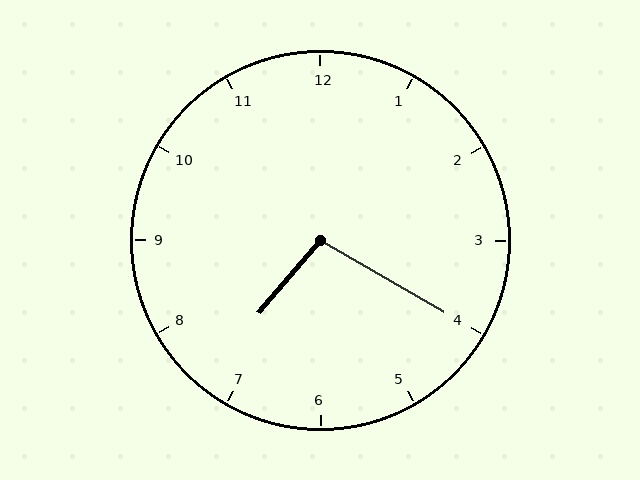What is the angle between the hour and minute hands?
Approximately 100 degrees.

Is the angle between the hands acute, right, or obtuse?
It is obtuse.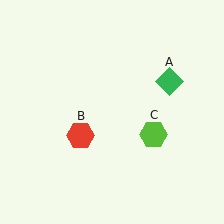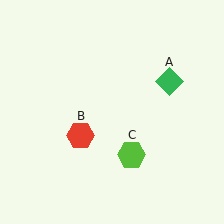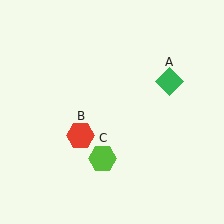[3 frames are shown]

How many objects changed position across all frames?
1 object changed position: lime hexagon (object C).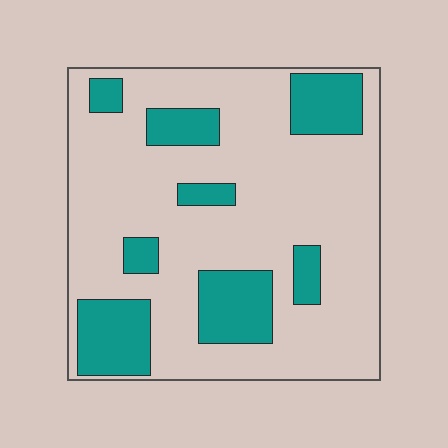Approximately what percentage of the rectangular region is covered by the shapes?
Approximately 25%.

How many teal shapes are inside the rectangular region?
8.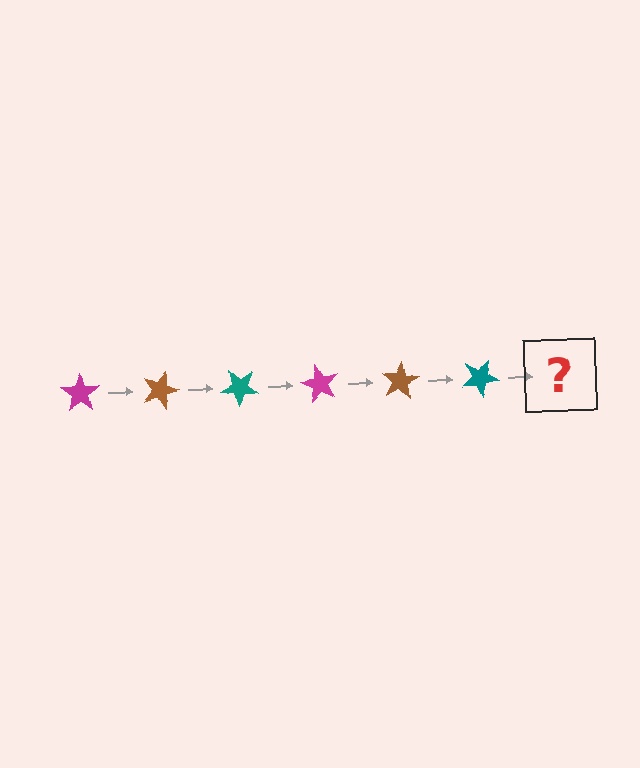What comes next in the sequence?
The next element should be a magenta star, rotated 120 degrees from the start.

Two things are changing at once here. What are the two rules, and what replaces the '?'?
The two rules are that it rotates 20 degrees each step and the color cycles through magenta, brown, and teal. The '?' should be a magenta star, rotated 120 degrees from the start.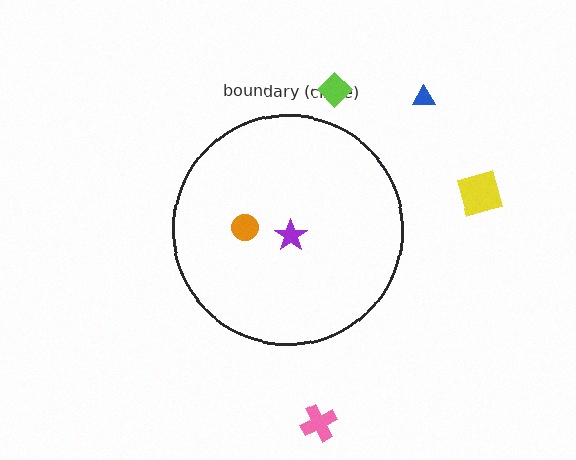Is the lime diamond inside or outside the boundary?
Outside.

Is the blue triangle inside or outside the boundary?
Outside.